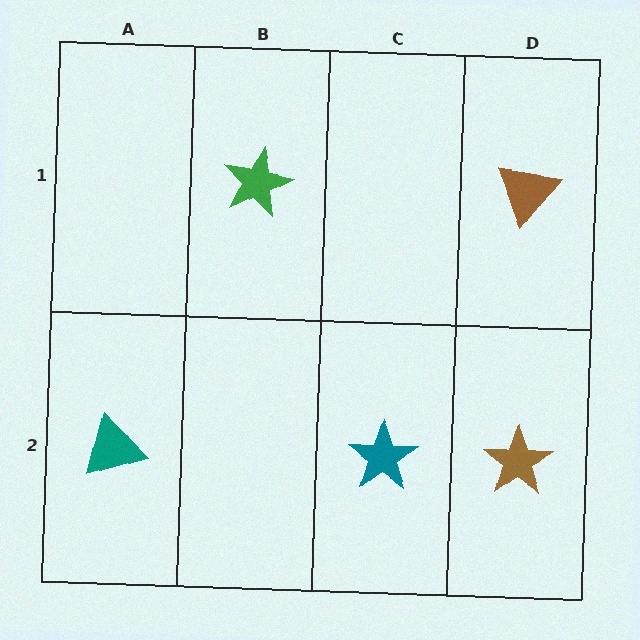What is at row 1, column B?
A green star.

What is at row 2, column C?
A teal star.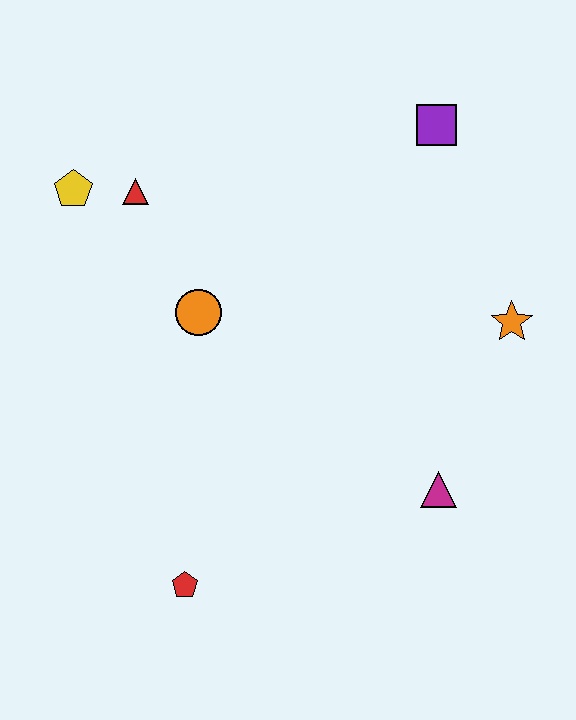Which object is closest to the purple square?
The orange star is closest to the purple square.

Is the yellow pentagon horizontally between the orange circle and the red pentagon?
No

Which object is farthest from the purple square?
The red pentagon is farthest from the purple square.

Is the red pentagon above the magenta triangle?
No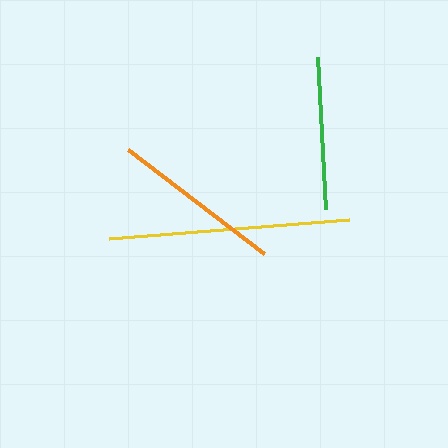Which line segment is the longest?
The yellow line is the longest at approximately 241 pixels.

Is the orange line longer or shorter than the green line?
The orange line is longer than the green line.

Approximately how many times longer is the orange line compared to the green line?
The orange line is approximately 1.1 times the length of the green line.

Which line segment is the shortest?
The green line is the shortest at approximately 153 pixels.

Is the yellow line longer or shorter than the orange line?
The yellow line is longer than the orange line.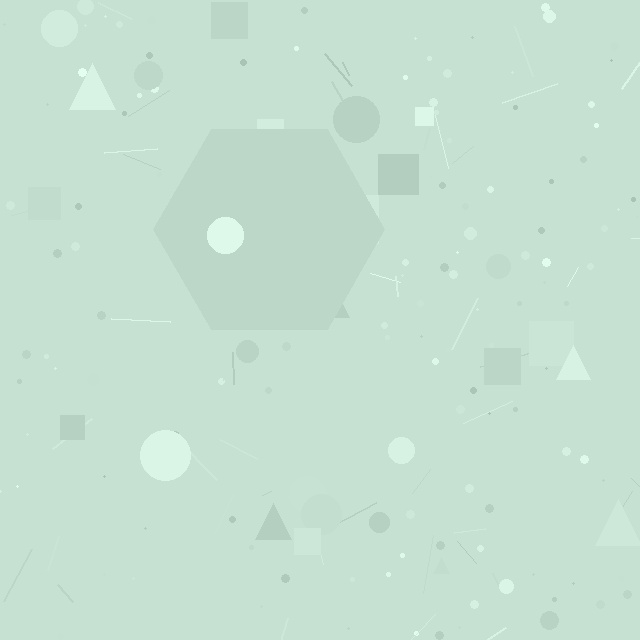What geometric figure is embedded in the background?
A hexagon is embedded in the background.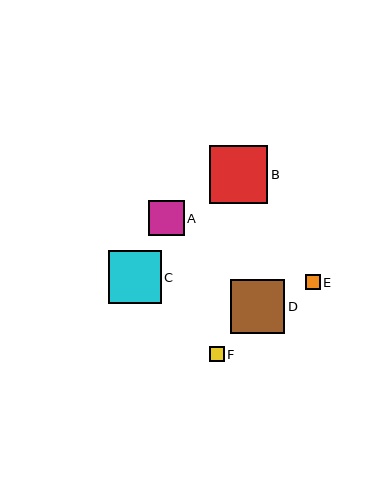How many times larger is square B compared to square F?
Square B is approximately 3.9 times the size of square F.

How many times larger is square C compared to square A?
Square C is approximately 1.5 times the size of square A.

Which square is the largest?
Square B is the largest with a size of approximately 58 pixels.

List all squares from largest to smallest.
From largest to smallest: B, D, C, A, E, F.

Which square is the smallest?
Square F is the smallest with a size of approximately 15 pixels.